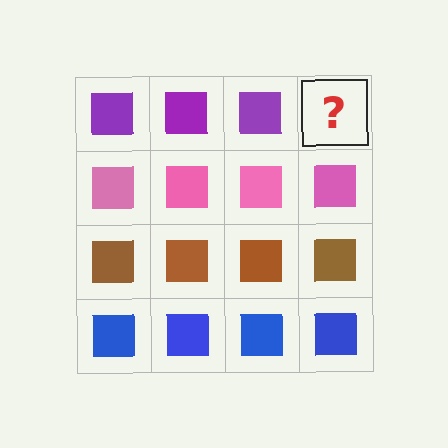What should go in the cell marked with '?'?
The missing cell should contain a purple square.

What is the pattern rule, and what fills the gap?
The rule is that each row has a consistent color. The gap should be filled with a purple square.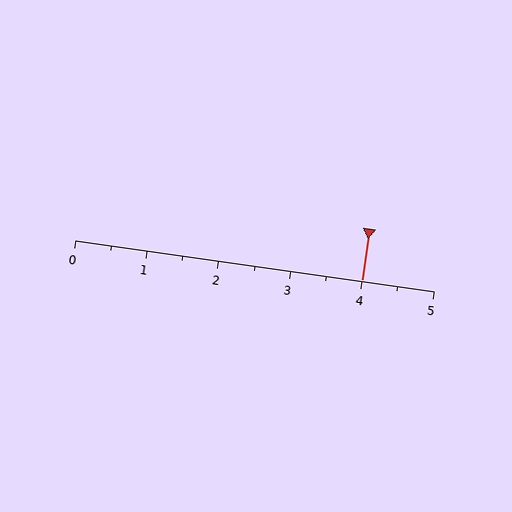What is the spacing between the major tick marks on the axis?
The major ticks are spaced 1 apart.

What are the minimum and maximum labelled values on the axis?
The axis runs from 0 to 5.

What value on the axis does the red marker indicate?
The marker indicates approximately 4.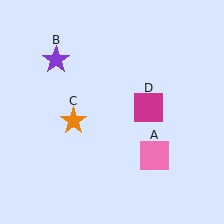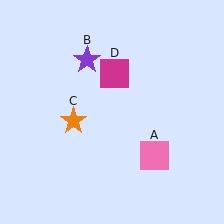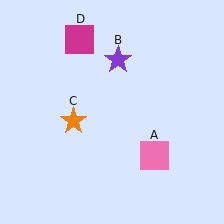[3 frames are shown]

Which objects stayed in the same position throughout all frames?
Pink square (object A) and orange star (object C) remained stationary.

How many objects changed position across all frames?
2 objects changed position: purple star (object B), magenta square (object D).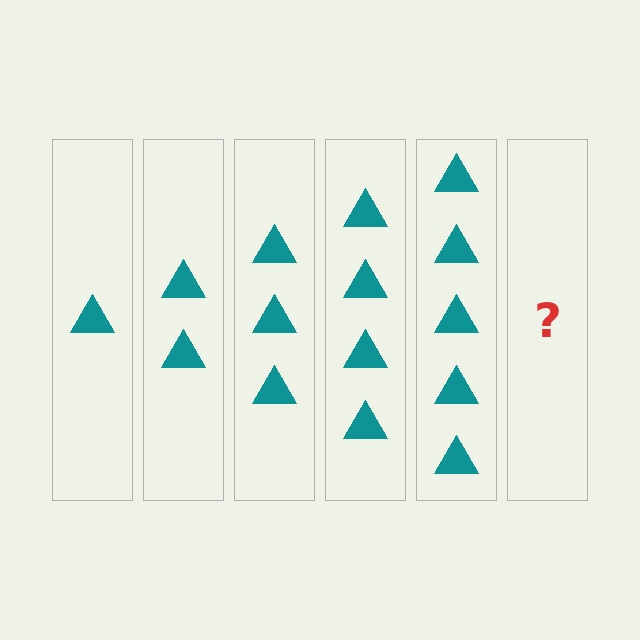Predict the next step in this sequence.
The next step is 6 triangles.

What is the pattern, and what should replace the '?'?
The pattern is that each step adds one more triangle. The '?' should be 6 triangles.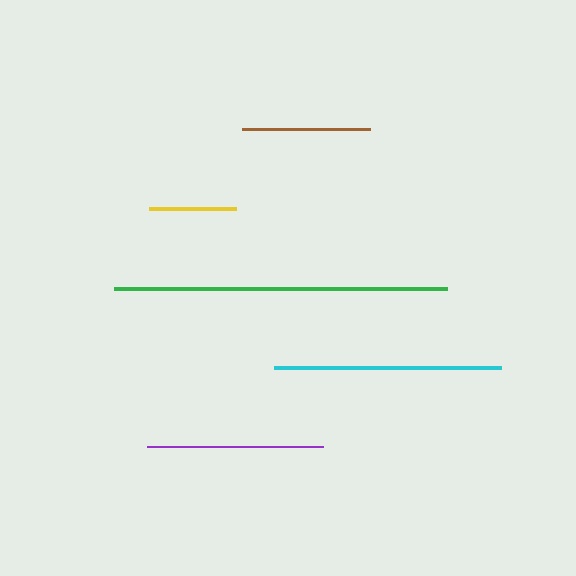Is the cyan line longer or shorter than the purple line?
The cyan line is longer than the purple line.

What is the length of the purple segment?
The purple segment is approximately 176 pixels long.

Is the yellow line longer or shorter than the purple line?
The purple line is longer than the yellow line.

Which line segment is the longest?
The green line is the longest at approximately 333 pixels.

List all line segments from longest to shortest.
From longest to shortest: green, cyan, purple, brown, yellow.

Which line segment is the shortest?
The yellow line is the shortest at approximately 87 pixels.